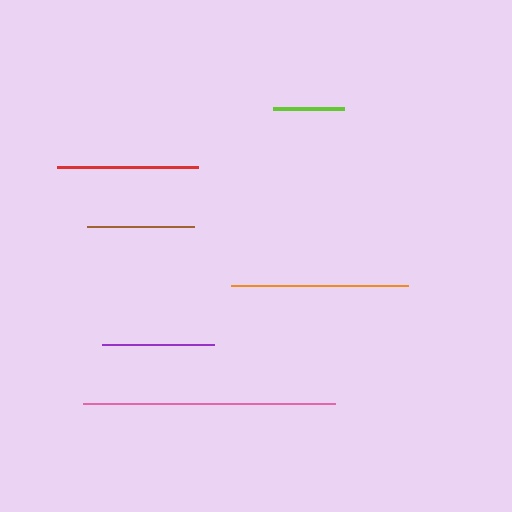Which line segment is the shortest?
The lime line is the shortest at approximately 71 pixels.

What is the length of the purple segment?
The purple segment is approximately 112 pixels long.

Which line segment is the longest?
The pink line is the longest at approximately 252 pixels.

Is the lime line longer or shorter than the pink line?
The pink line is longer than the lime line.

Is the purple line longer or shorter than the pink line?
The pink line is longer than the purple line.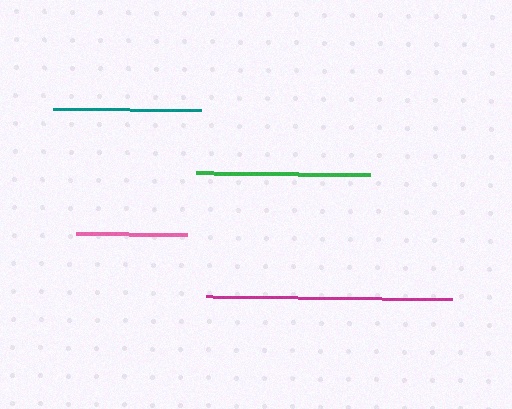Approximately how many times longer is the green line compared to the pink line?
The green line is approximately 1.6 times the length of the pink line.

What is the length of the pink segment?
The pink segment is approximately 111 pixels long.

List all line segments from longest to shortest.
From longest to shortest: magenta, green, teal, pink.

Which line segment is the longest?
The magenta line is the longest at approximately 246 pixels.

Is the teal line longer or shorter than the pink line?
The teal line is longer than the pink line.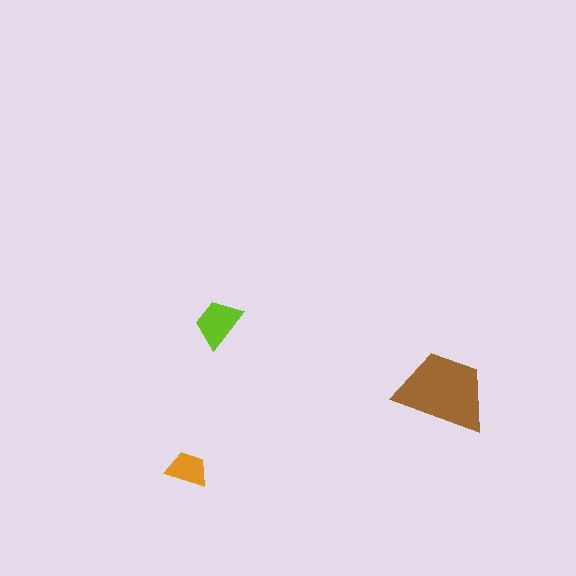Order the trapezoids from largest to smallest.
the brown one, the lime one, the orange one.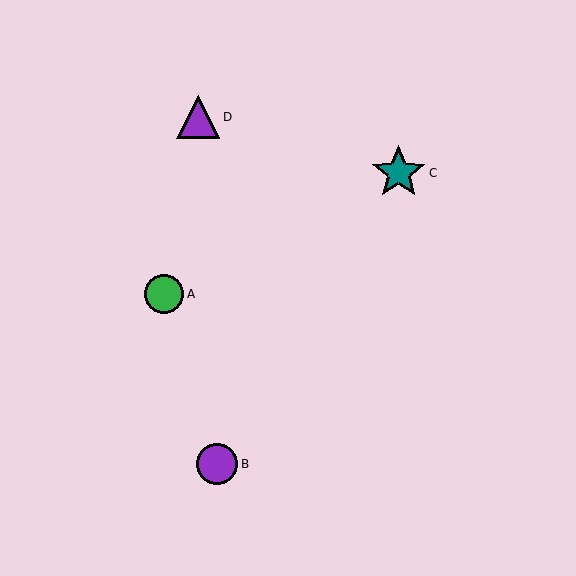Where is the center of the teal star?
The center of the teal star is at (399, 173).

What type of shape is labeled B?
Shape B is a purple circle.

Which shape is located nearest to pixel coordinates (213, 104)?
The purple triangle (labeled D) at (198, 117) is nearest to that location.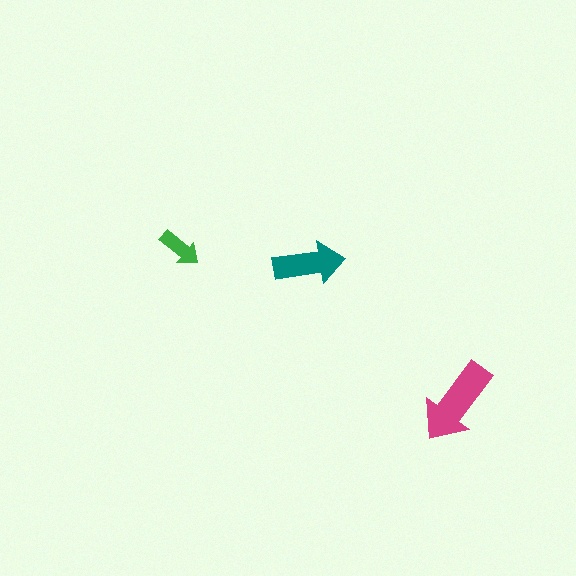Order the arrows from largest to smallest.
the magenta one, the teal one, the green one.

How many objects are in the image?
There are 3 objects in the image.